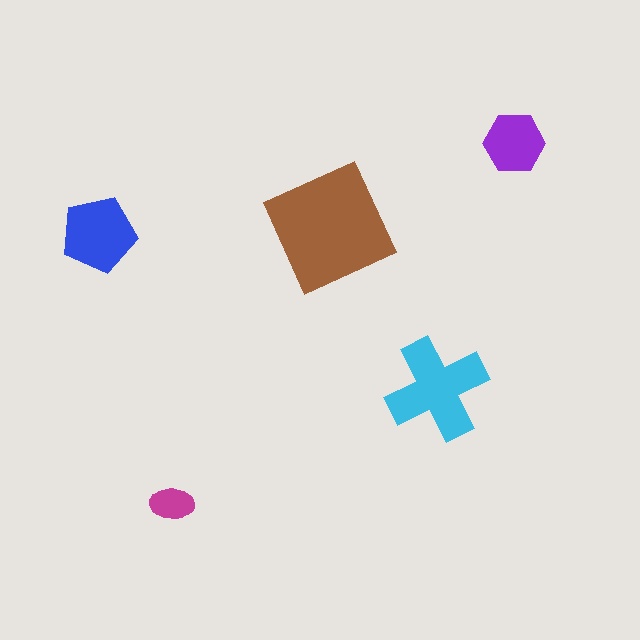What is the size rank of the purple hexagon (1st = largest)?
4th.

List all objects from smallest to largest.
The magenta ellipse, the purple hexagon, the blue pentagon, the cyan cross, the brown square.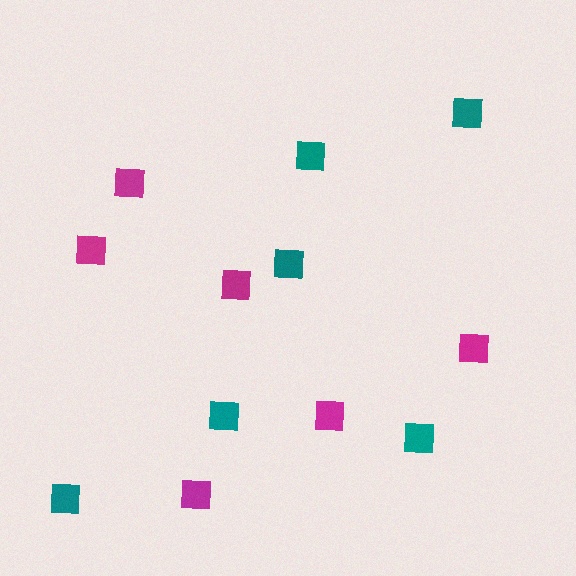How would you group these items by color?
There are 2 groups: one group of magenta squares (6) and one group of teal squares (6).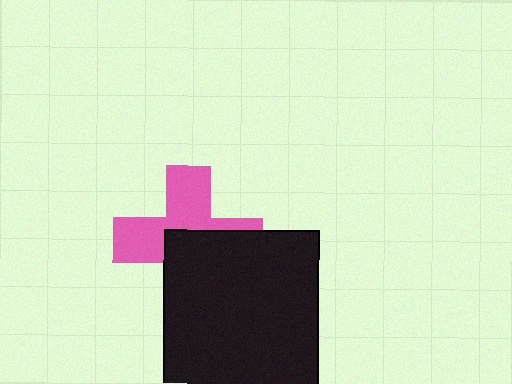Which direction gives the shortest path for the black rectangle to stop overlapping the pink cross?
Moving toward the lower-right gives the shortest separation.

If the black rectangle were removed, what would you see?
You would see the complete pink cross.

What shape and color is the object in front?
The object in front is a black rectangle.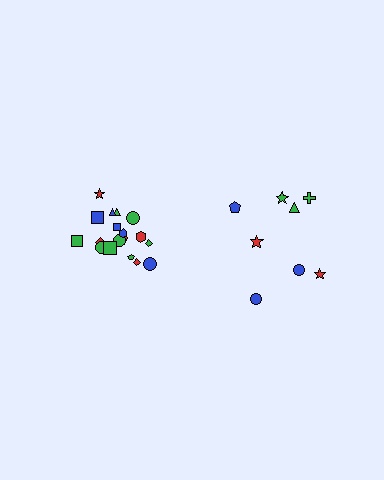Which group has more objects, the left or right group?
The left group.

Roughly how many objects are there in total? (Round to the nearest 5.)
Roughly 25 objects in total.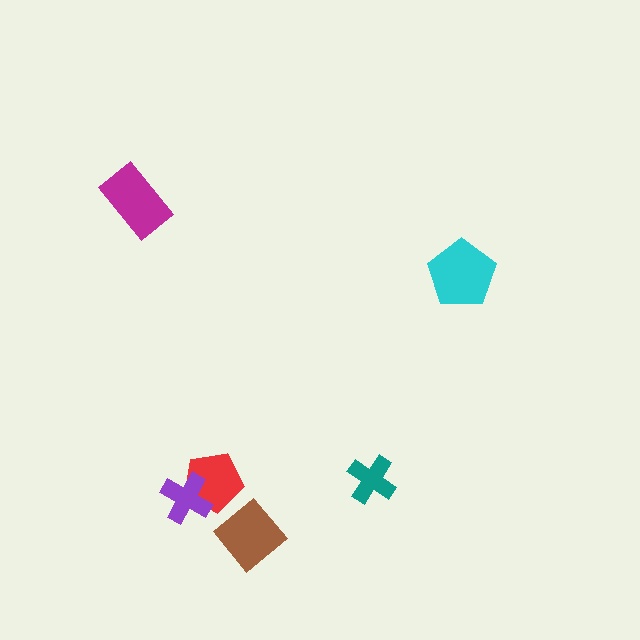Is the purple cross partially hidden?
No, no other shape covers it.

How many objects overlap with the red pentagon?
1 object overlaps with the red pentagon.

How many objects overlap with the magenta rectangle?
0 objects overlap with the magenta rectangle.